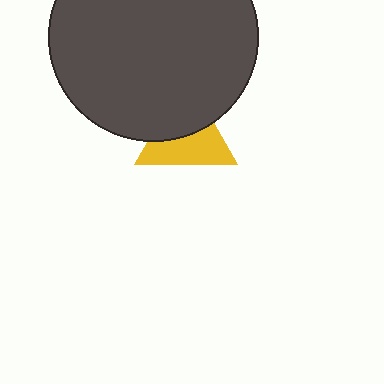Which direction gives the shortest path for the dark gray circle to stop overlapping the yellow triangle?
Moving up gives the shortest separation.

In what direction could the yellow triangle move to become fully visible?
The yellow triangle could move down. That would shift it out from behind the dark gray circle entirely.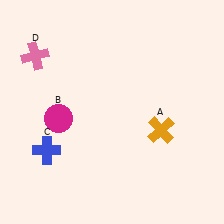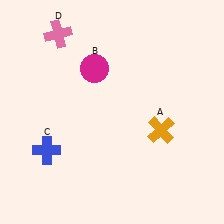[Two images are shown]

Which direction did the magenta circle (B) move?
The magenta circle (B) moved up.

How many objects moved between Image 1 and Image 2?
2 objects moved between the two images.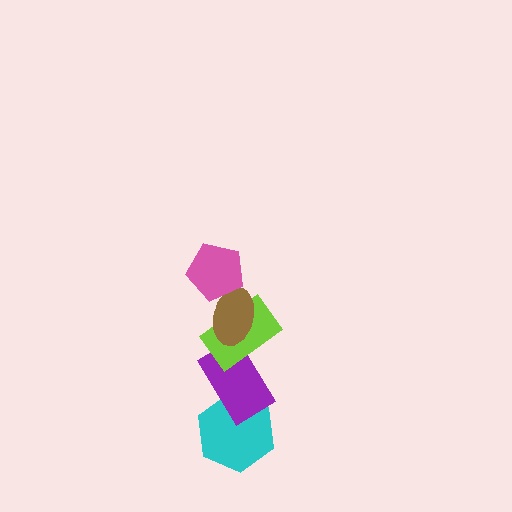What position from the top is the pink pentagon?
The pink pentagon is 1st from the top.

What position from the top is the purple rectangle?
The purple rectangle is 4th from the top.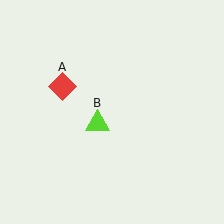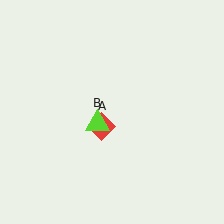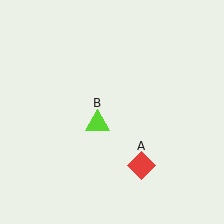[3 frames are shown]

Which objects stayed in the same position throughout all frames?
Lime triangle (object B) remained stationary.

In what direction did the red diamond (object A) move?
The red diamond (object A) moved down and to the right.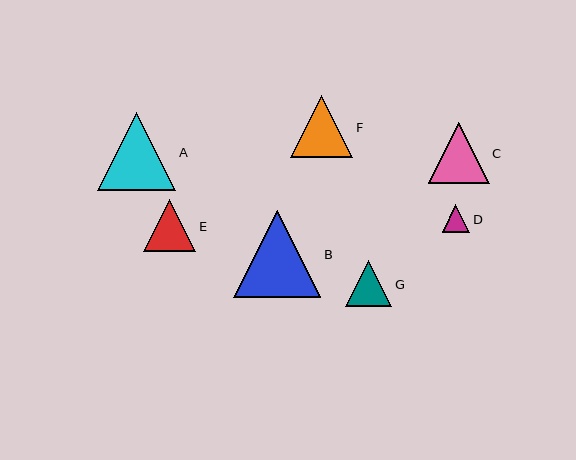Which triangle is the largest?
Triangle B is the largest with a size of approximately 87 pixels.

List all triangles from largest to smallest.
From largest to smallest: B, A, F, C, E, G, D.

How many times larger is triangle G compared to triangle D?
Triangle G is approximately 1.7 times the size of triangle D.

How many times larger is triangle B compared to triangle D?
Triangle B is approximately 3.1 times the size of triangle D.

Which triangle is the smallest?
Triangle D is the smallest with a size of approximately 28 pixels.